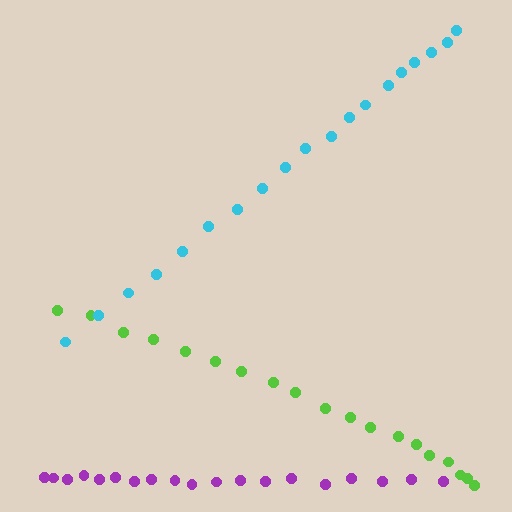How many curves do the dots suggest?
There are 3 distinct paths.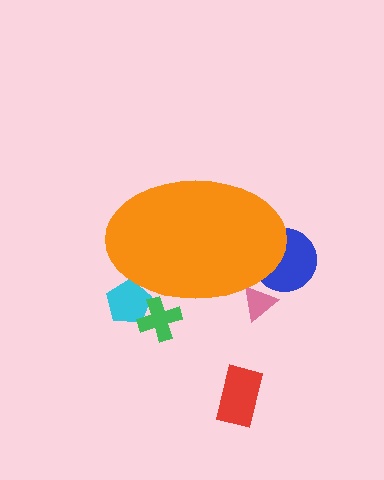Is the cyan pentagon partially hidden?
Yes, the cyan pentagon is partially hidden behind the orange ellipse.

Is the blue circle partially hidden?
Yes, the blue circle is partially hidden behind the orange ellipse.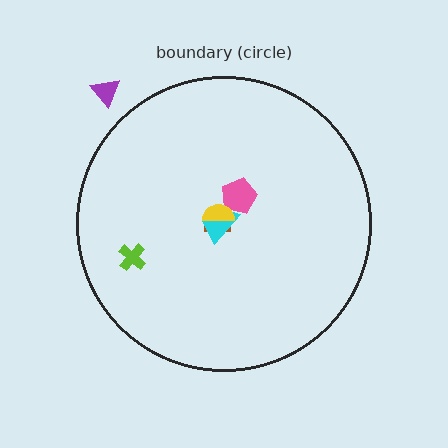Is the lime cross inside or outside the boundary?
Inside.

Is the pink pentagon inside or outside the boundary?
Inside.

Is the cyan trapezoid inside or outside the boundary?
Inside.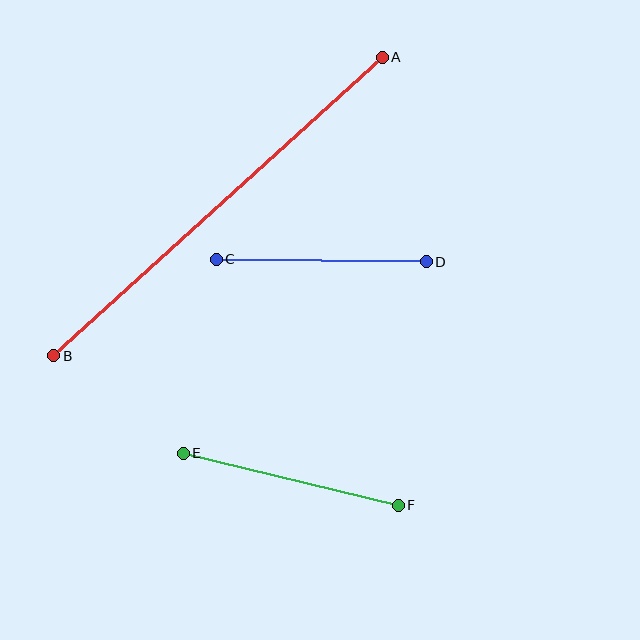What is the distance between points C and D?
The distance is approximately 210 pixels.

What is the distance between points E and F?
The distance is approximately 221 pixels.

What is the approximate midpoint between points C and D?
The midpoint is at approximately (321, 260) pixels.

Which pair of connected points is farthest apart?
Points A and B are farthest apart.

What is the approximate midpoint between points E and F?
The midpoint is at approximately (291, 479) pixels.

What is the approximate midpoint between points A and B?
The midpoint is at approximately (218, 207) pixels.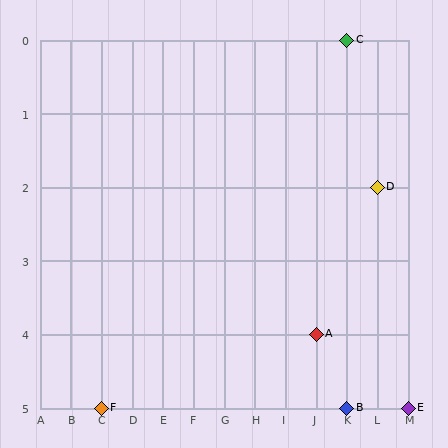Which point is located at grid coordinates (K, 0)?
Point C is at (K, 0).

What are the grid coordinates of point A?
Point A is at grid coordinates (J, 4).